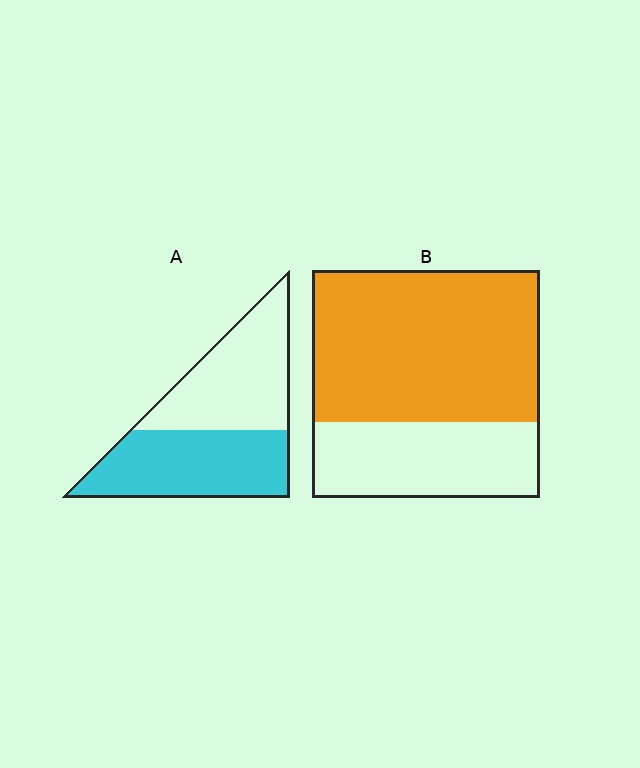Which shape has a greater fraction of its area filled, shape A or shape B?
Shape B.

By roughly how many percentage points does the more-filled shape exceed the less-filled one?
By roughly 15 percentage points (B over A).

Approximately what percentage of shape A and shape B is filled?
A is approximately 50% and B is approximately 65%.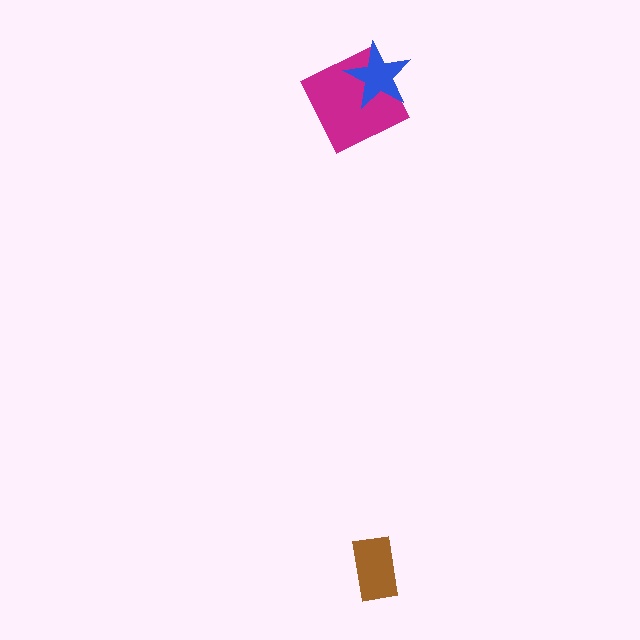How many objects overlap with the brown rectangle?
0 objects overlap with the brown rectangle.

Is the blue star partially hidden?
No, no other shape covers it.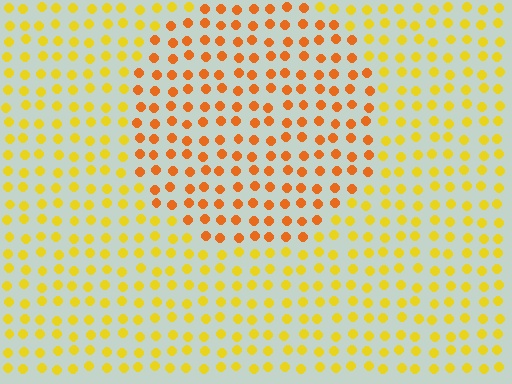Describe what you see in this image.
The image is filled with small yellow elements in a uniform arrangement. A circle-shaped region is visible where the elements are tinted to a slightly different hue, forming a subtle color boundary.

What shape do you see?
I see a circle.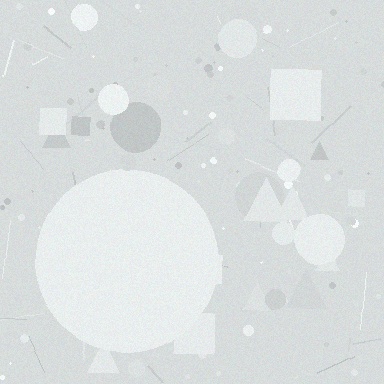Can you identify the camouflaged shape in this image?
The camouflaged shape is a circle.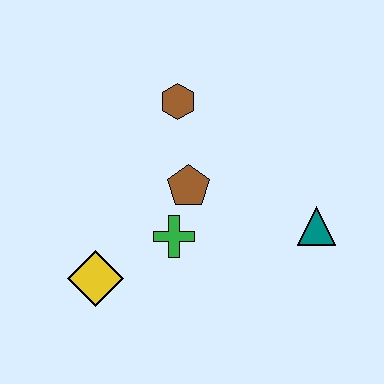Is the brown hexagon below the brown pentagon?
No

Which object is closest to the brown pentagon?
The green cross is closest to the brown pentagon.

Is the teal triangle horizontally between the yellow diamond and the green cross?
No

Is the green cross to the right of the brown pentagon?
No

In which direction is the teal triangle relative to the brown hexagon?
The teal triangle is to the right of the brown hexagon.